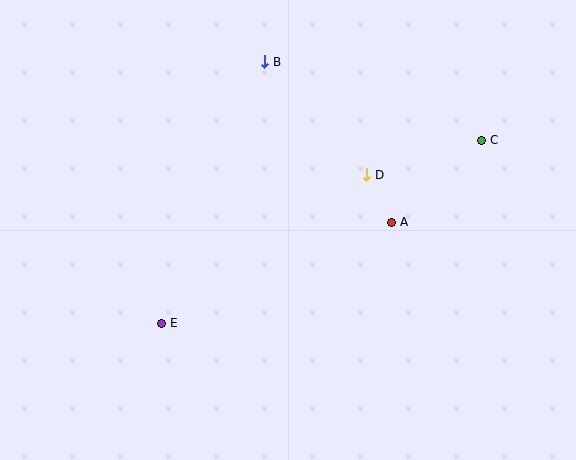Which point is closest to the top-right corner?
Point C is closest to the top-right corner.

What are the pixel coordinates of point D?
Point D is at (367, 175).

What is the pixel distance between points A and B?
The distance between A and B is 205 pixels.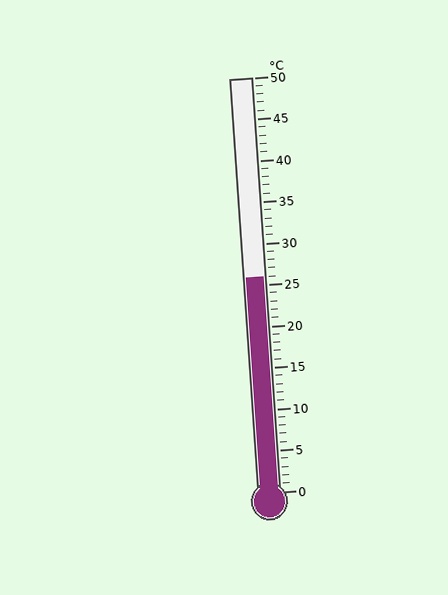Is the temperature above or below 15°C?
The temperature is above 15°C.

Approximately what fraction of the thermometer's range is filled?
The thermometer is filled to approximately 50% of its range.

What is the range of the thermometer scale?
The thermometer scale ranges from 0°C to 50°C.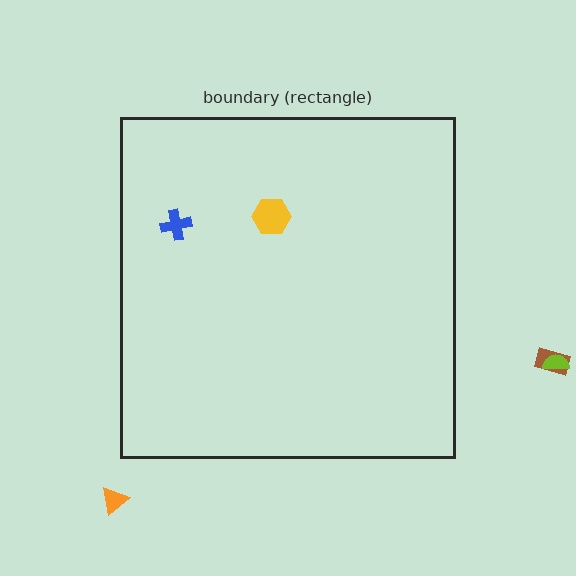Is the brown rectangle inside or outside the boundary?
Outside.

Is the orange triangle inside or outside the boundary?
Outside.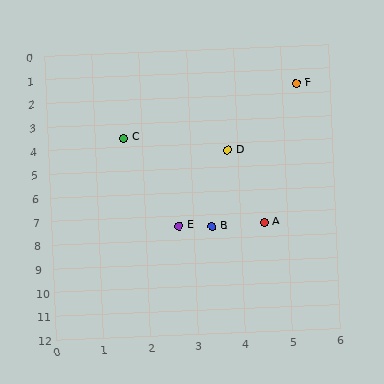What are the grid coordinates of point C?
Point C is at approximately (1.6, 3.6).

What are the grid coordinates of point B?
Point B is at approximately (3.4, 7.5).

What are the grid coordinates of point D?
Point D is at approximately (3.8, 4.3).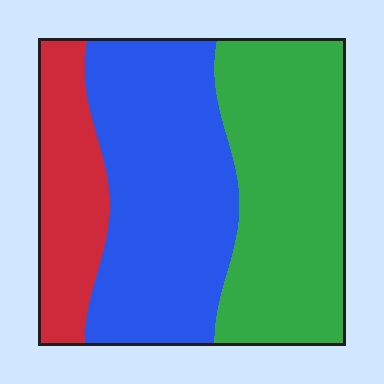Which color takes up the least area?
Red, at roughly 20%.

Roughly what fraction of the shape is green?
Green takes up between a quarter and a half of the shape.